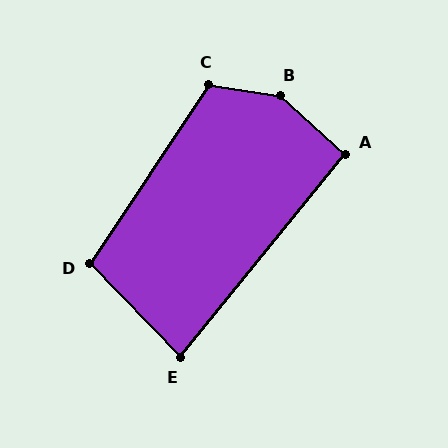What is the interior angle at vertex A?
Approximately 93 degrees (approximately right).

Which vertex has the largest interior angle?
B, at approximately 147 degrees.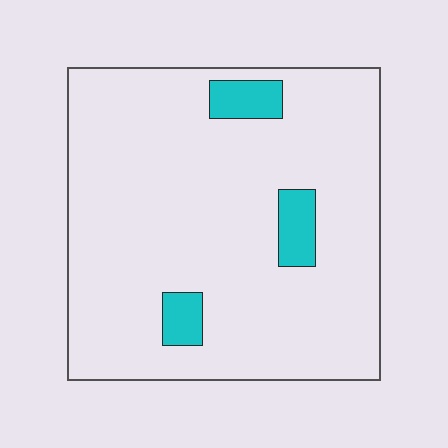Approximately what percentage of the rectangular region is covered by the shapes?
Approximately 10%.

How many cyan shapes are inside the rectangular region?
3.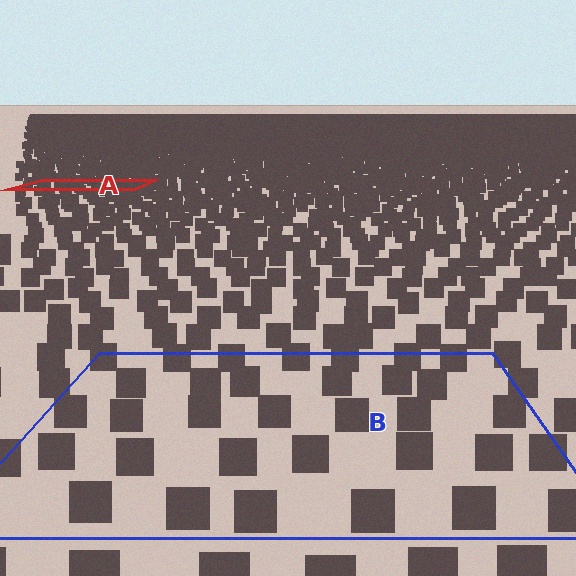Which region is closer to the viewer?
Region B is closer. The texture elements there are larger and more spread out.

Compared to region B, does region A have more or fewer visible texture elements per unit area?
Region A has more texture elements per unit area — they are packed more densely because it is farther away.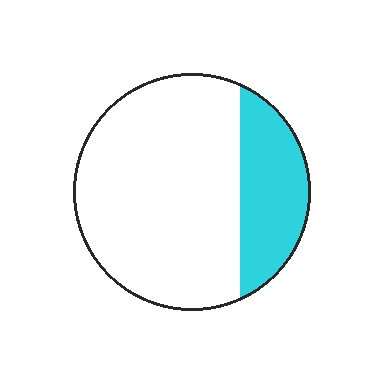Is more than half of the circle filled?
No.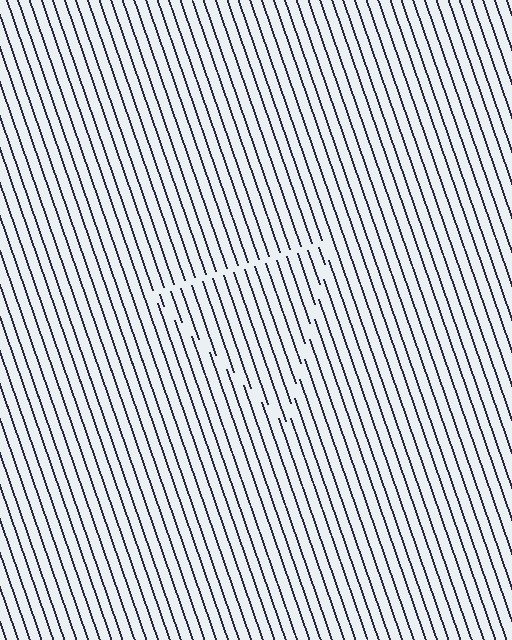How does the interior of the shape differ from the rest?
The interior of the shape contains the same grating, shifted by half a period — the contour is defined by the phase discontinuity where line-ends from the inner and outer gratings abut.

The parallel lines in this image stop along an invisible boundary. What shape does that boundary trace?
An illusory triangle. The interior of the shape contains the same grating, shifted by half a period — the contour is defined by the phase discontinuity where line-ends from the inner and outer gratings abut.